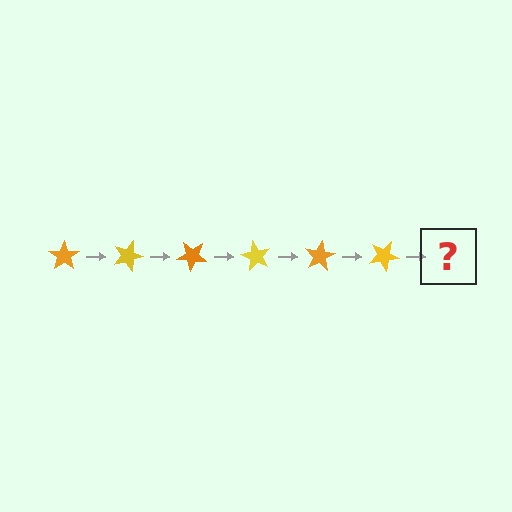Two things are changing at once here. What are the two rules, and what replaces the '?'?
The two rules are that it rotates 20 degrees each step and the color cycles through orange and yellow. The '?' should be an orange star, rotated 120 degrees from the start.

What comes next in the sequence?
The next element should be an orange star, rotated 120 degrees from the start.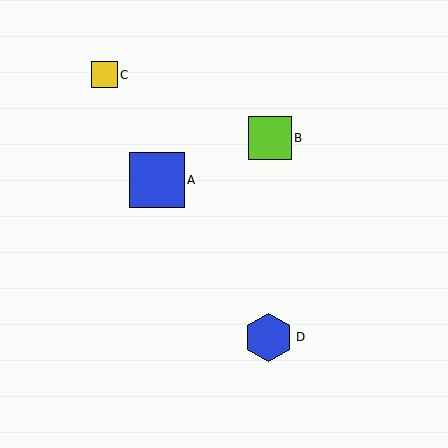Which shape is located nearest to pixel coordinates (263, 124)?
The lime square (labeled B) at (270, 138) is nearest to that location.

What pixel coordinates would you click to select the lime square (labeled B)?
Click at (270, 138) to select the lime square B.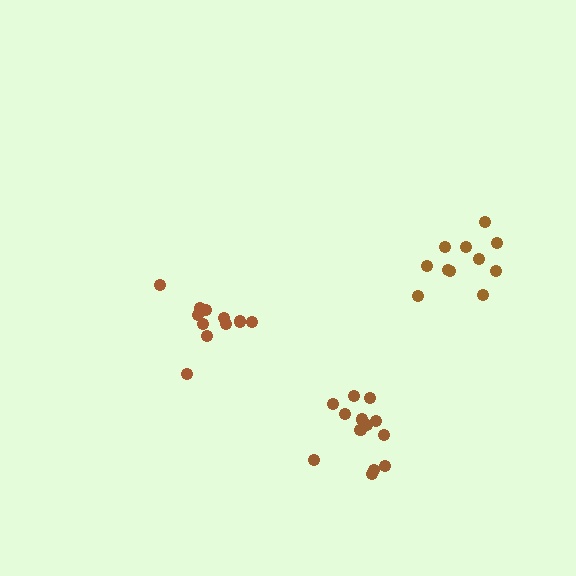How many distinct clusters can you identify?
There are 3 distinct clusters.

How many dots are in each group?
Group 1: 11 dots, Group 2: 13 dots, Group 3: 11 dots (35 total).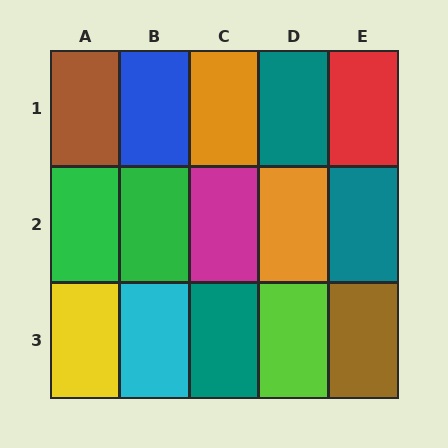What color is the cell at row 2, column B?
Green.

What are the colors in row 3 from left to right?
Yellow, cyan, teal, lime, brown.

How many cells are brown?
2 cells are brown.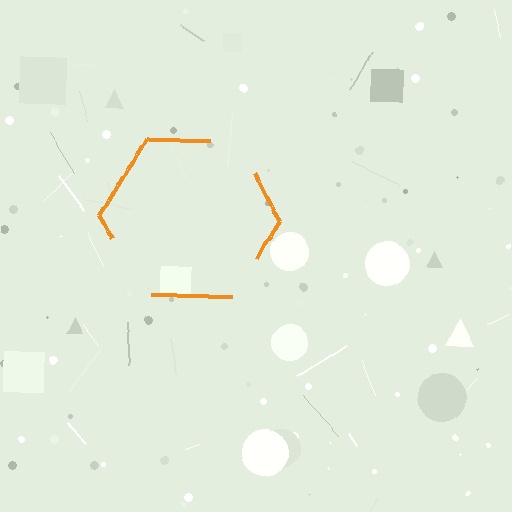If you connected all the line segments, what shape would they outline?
They would outline a hexagon.